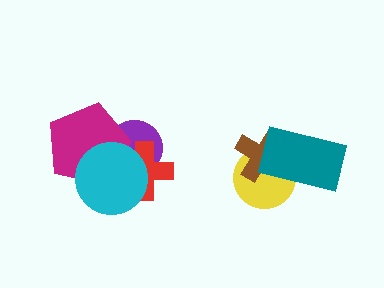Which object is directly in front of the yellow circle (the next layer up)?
The brown cross is directly in front of the yellow circle.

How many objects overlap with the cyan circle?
3 objects overlap with the cyan circle.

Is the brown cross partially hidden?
Yes, it is partially covered by another shape.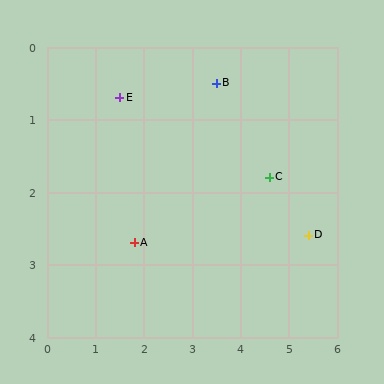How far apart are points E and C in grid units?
Points E and C are about 3.3 grid units apart.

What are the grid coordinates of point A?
Point A is at approximately (1.8, 2.7).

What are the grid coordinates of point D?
Point D is at approximately (5.4, 2.6).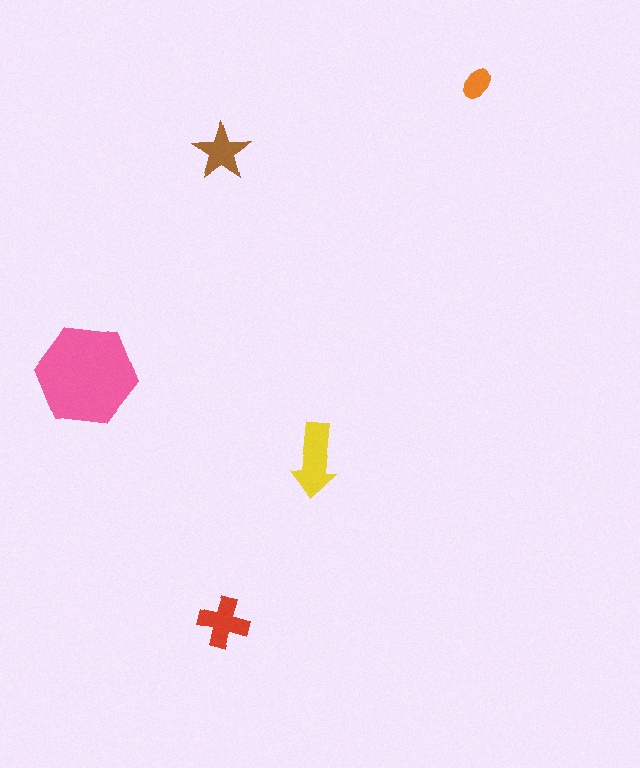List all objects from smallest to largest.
The orange ellipse, the brown star, the red cross, the yellow arrow, the pink hexagon.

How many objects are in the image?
There are 5 objects in the image.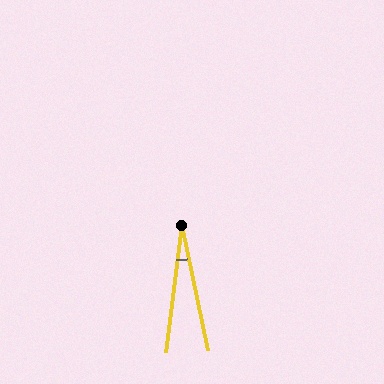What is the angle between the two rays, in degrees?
Approximately 19 degrees.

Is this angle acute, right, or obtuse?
It is acute.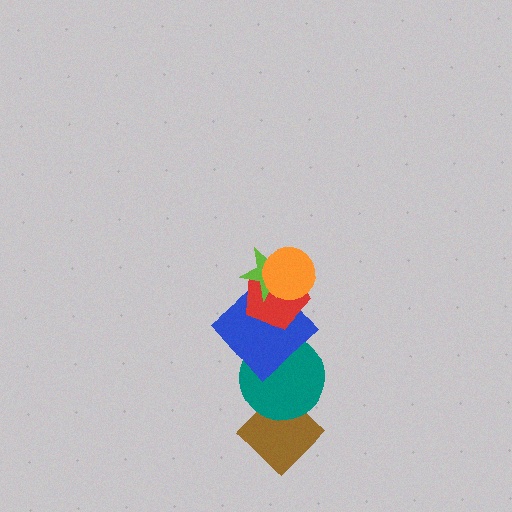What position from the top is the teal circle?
The teal circle is 5th from the top.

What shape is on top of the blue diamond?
The red pentagon is on top of the blue diamond.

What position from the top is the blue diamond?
The blue diamond is 4th from the top.